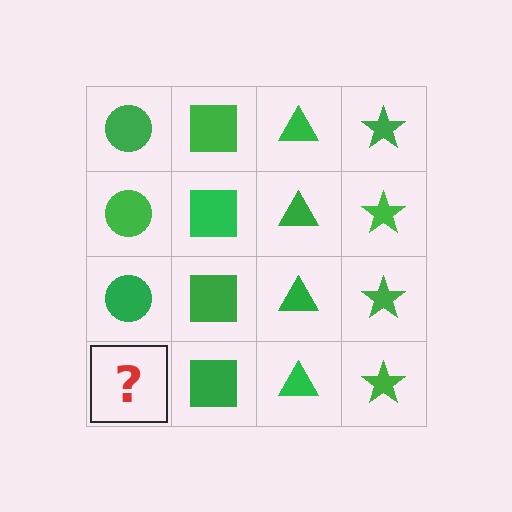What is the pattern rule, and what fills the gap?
The rule is that each column has a consistent shape. The gap should be filled with a green circle.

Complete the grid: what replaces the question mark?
The question mark should be replaced with a green circle.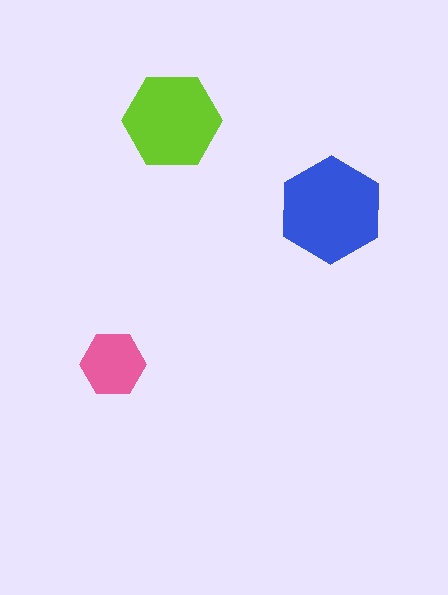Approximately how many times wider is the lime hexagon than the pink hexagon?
About 1.5 times wider.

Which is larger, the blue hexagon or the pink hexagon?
The blue one.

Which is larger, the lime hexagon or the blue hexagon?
The blue one.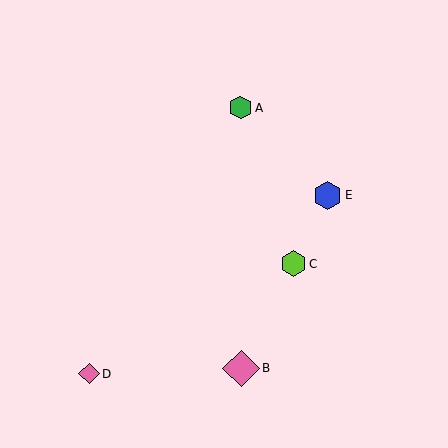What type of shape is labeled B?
Shape B is a pink diamond.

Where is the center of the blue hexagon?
The center of the blue hexagon is at (328, 195).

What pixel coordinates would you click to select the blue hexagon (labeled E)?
Click at (328, 195) to select the blue hexagon E.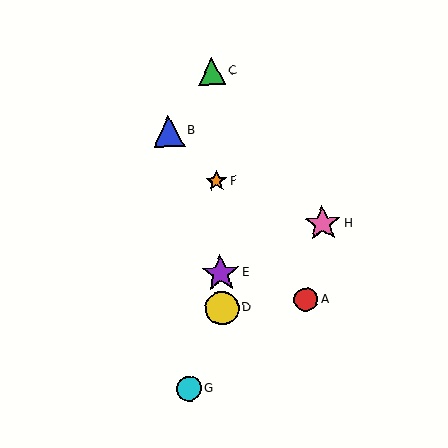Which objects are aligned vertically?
Objects C, D, E, F are aligned vertically.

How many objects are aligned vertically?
4 objects (C, D, E, F) are aligned vertically.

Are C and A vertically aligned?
No, C is at x≈212 and A is at x≈306.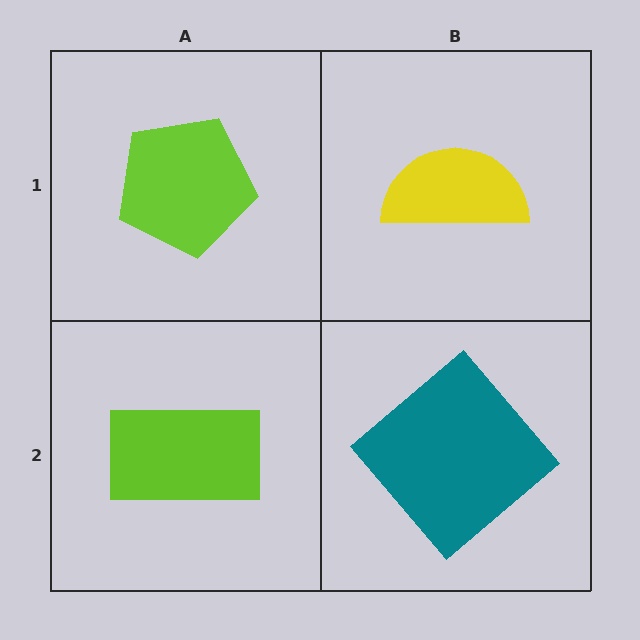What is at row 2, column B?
A teal diamond.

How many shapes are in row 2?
2 shapes.